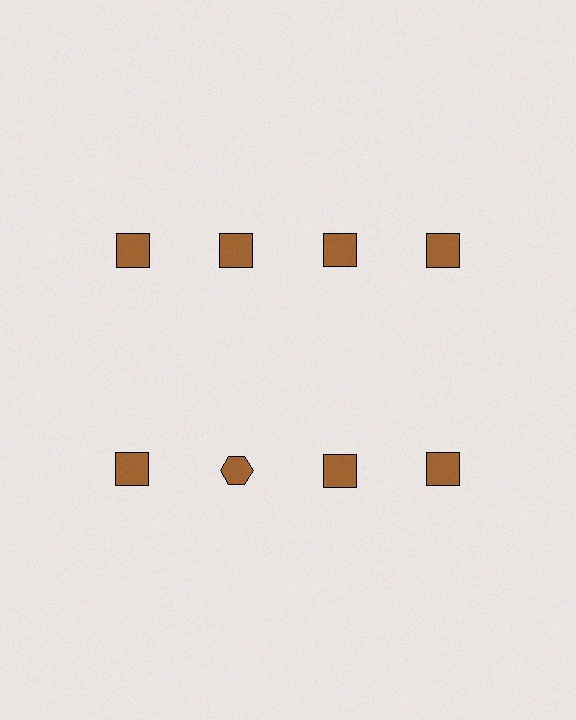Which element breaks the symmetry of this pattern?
The brown hexagon in the second row, second from left column breaks the symmetry. All other shapes are brown squares.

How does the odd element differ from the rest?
It has a different shape: hexagon instead of square.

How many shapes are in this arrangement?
There are 8 shapes arranged in a grid pattern.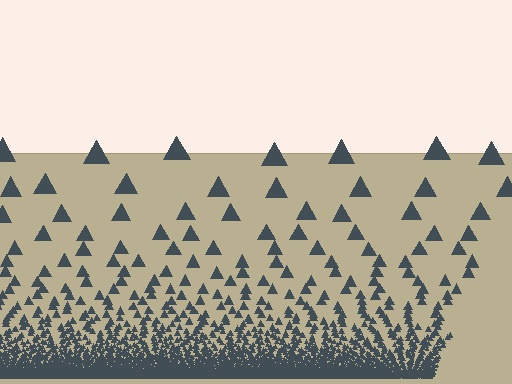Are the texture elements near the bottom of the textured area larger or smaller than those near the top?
Smaller. The gradient is inverted — elements near the bottom are smaller and denser.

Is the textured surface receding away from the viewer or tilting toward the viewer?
The surface appears to tilt toward the viewer. Texture elements get larger and sparser toward the top.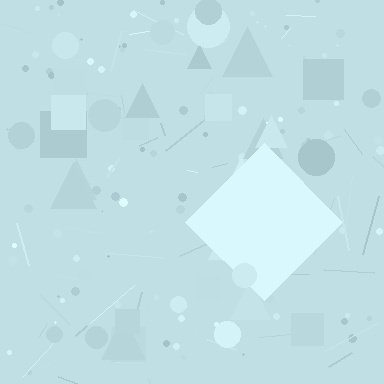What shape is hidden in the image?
A diamond is hidden in the image.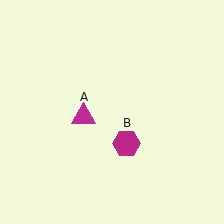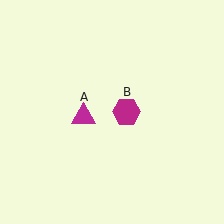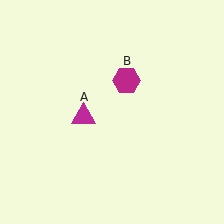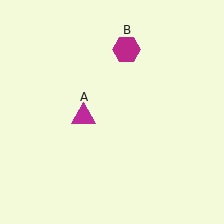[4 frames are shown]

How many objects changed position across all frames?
1 object changed position: magenta hexagon (object B).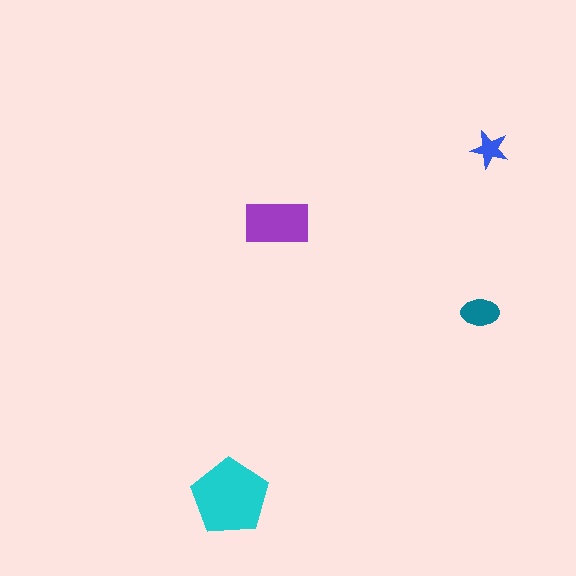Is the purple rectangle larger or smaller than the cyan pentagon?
Smaller.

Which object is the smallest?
The blue star.